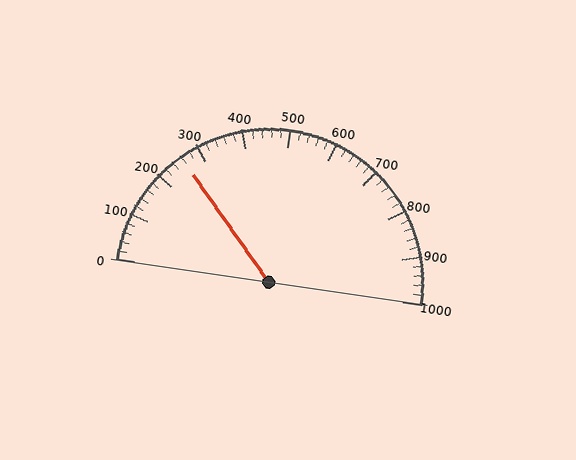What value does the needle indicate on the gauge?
The needle indicates approximately 260.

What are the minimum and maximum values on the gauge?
The gauge ranges from 0 to 1000.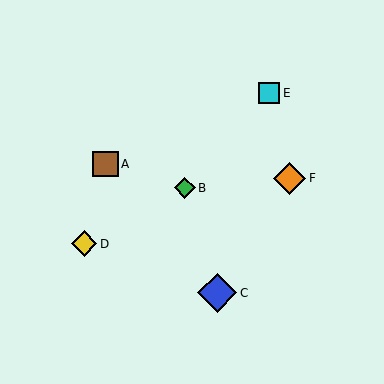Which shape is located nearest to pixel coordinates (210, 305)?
The blue diamond (labeled C) at (217, 293) is nearest to that location.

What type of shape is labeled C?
Shape C is a blue diamond.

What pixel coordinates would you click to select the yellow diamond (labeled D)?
Click at (84, 244) to select the yellow diamond D.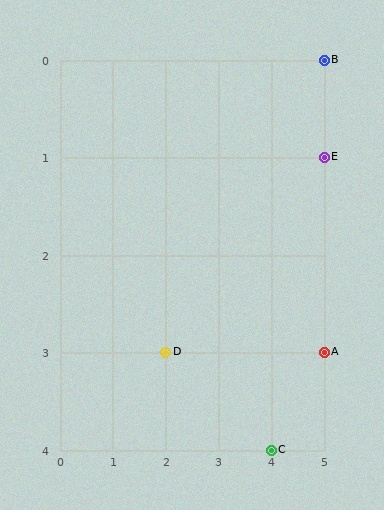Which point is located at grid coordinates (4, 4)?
Point C is at (4, 4).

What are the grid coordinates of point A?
Point A is at grid coordinates (5, 3).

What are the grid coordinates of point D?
Point D is at grid coordinates (2, 3).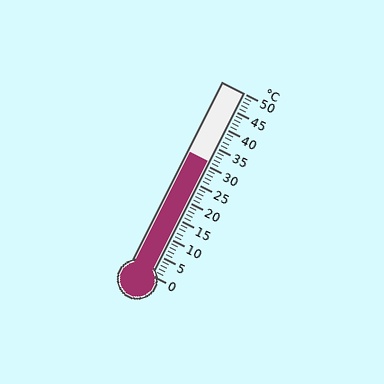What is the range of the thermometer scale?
The thermometer scale ranges from 0°C to 50°C.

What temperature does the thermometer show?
The thermometer shows approximately 31°C.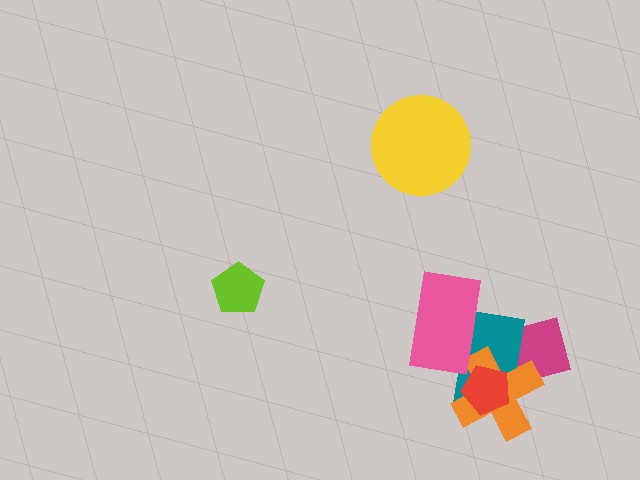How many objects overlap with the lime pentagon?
0 objects overlap with the lime pentagon.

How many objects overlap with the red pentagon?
2 objects overlap with the red pentagon.